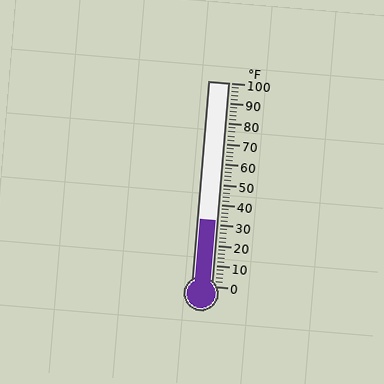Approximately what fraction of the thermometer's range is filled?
The thermometer is filled to approximately 30% of its range.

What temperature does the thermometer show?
The thermometer shows approximately 32°F.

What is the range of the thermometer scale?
The thermometer scale ranges from 0°F to 100°F.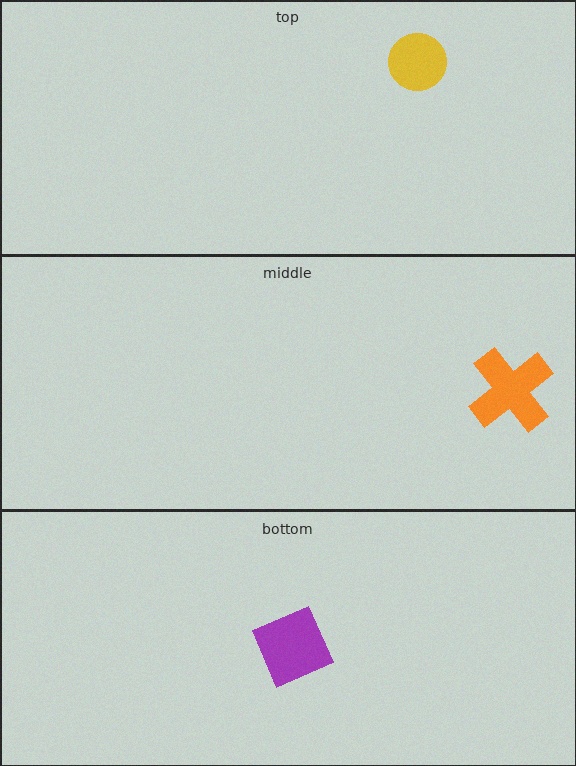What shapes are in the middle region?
The orange cross.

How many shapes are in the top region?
1.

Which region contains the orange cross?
The middle region.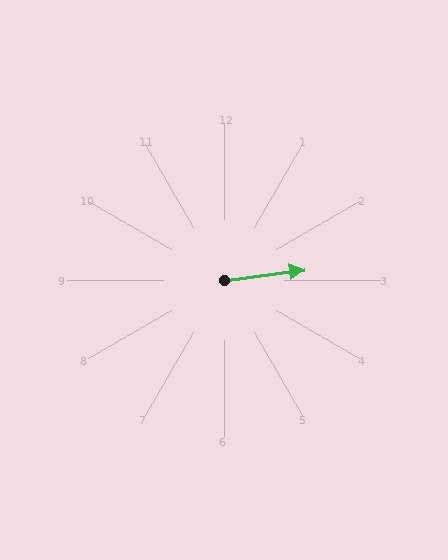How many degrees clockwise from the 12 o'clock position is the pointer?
Approximately 82 degrees.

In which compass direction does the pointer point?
East.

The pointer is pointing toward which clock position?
Roughly 3 o'clock.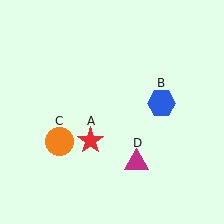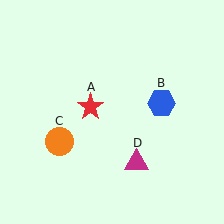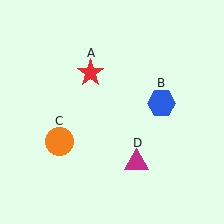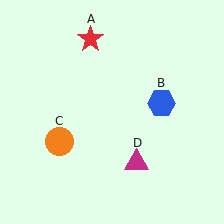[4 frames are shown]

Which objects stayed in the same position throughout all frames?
Blue hexagon (object B) and orange circle (object C) and magenta triangle (object D) remained stationary.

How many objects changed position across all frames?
1 object changed position: red star (object A).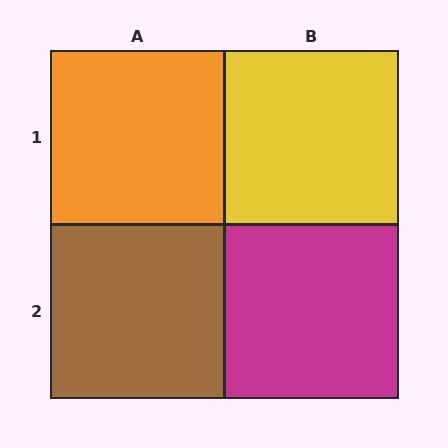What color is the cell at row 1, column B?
Yellow.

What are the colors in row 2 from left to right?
Brown, magenta.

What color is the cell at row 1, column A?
Orange.